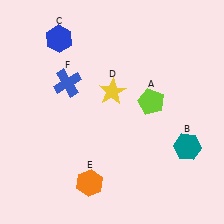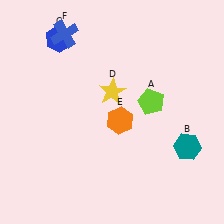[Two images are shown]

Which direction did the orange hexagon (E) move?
The orange hexagon (E) moved up.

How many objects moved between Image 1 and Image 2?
2 objects moved between the two images.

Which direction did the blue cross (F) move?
The blue cross (F) moved up.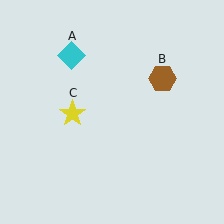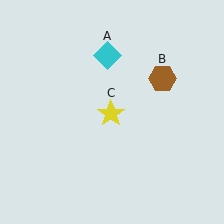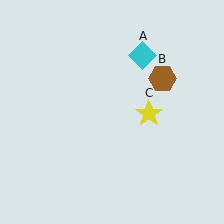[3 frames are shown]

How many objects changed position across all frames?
2 objects changed position: cyan diamond (object A), yellow star (object C).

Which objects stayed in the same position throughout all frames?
Brown hexagon (object B) remained stationary.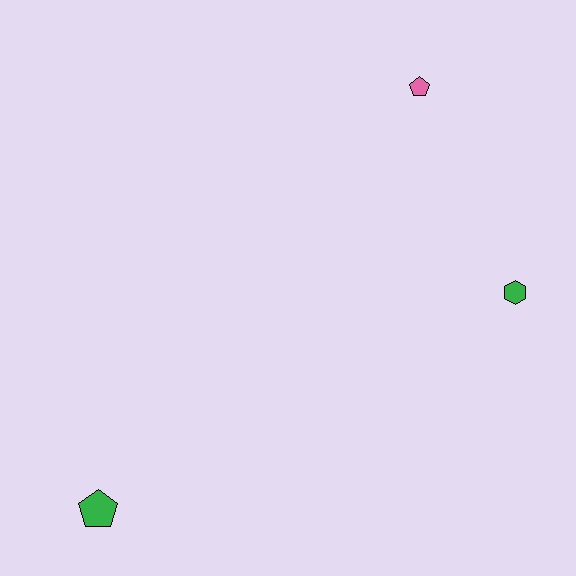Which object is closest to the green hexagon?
The pink pentagon is closest to the green hexagon.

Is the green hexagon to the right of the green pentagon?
Yes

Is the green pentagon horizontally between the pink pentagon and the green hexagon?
No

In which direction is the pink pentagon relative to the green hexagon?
The pink pentagon is above the green hexagon.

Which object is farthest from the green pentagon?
The pink pentagon is farthest from the green pentagon.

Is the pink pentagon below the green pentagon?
No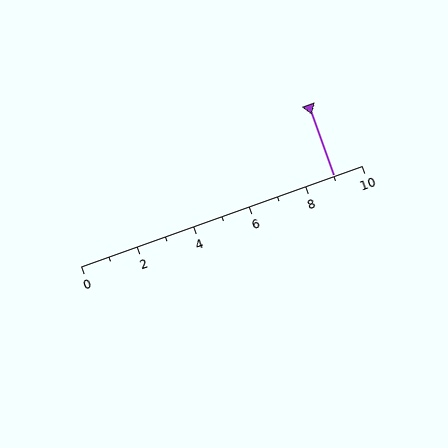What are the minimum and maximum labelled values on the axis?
The axis runs from 0 to 10.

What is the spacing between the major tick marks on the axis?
The major ticks are spaced 2 apart.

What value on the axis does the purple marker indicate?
The marker indicates approximately 9.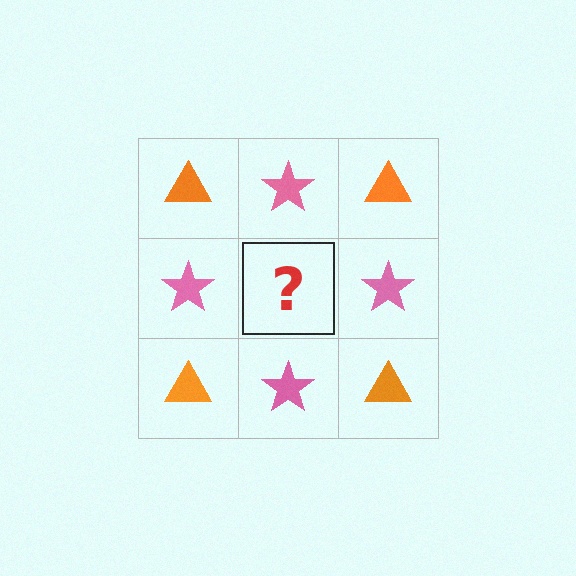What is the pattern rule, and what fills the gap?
The rule is that it alternates orange triangle and pink star in a checkerboard pattern. The gap should be filled with an orange triangle.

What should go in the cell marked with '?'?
The missing cell should contain an orange triangle.